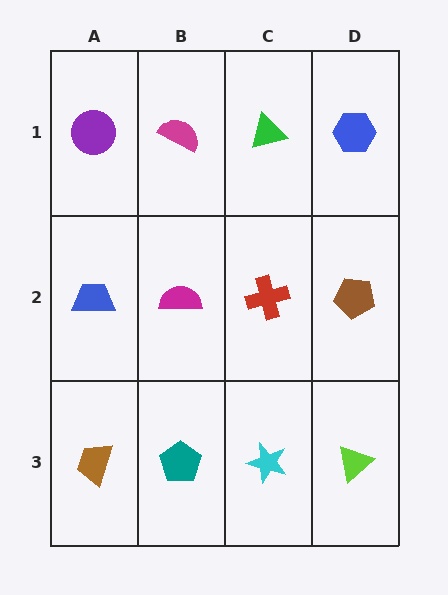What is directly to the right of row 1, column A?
A magenta semicircle.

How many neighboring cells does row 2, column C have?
4.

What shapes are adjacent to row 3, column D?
A brown pentagon (row 2, column D), a cyan star (row 3, column C).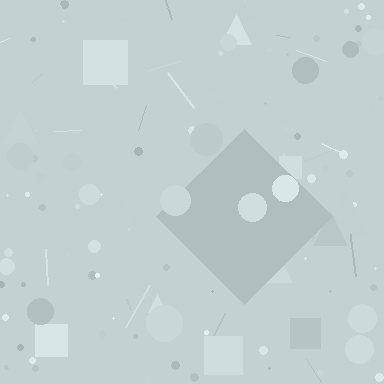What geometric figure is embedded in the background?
A diamond is embedded in the background.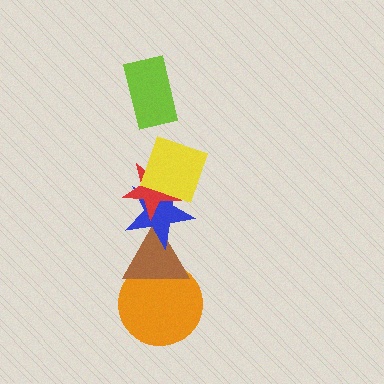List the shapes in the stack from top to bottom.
From top to bottom: the lime rectangle, the yellow square, the red star, the blue star, the brown triangle, the orange circle.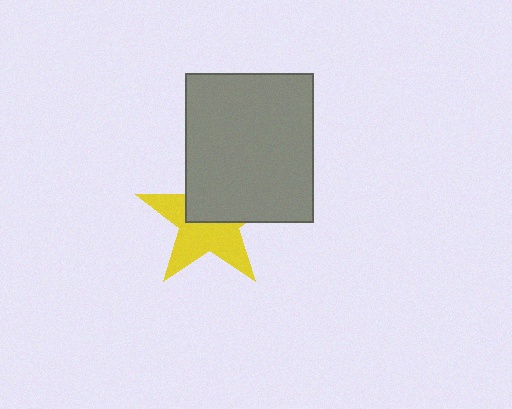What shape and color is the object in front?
The object in front is a gray rectangle.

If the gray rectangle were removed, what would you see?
You would see the complete yellow star.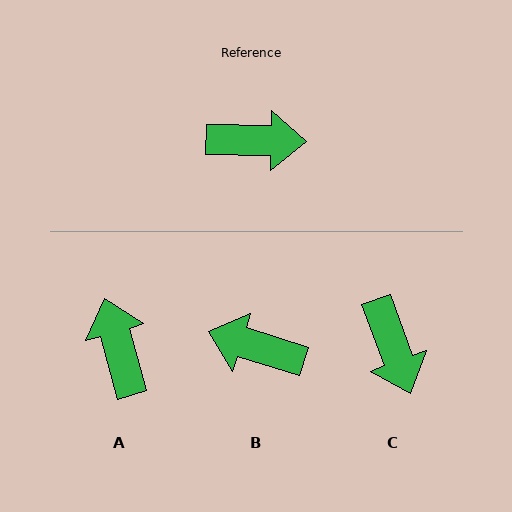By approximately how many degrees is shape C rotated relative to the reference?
Approximately 69 degrees clockwise.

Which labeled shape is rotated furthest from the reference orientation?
B, about 164 degrees away.